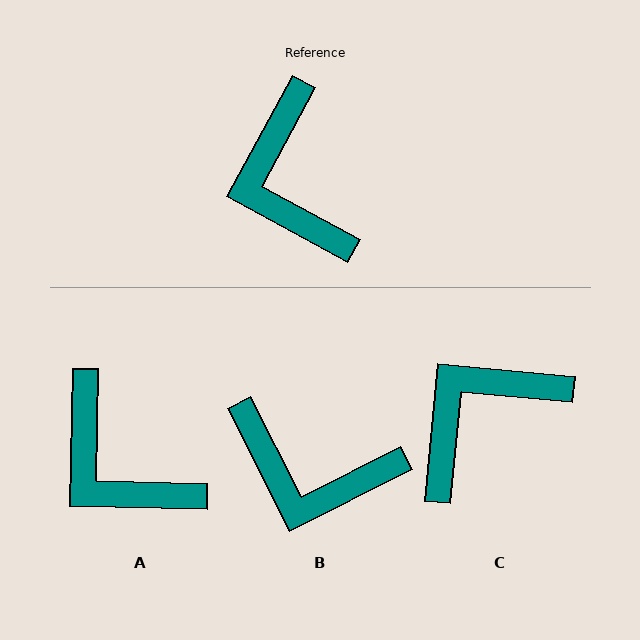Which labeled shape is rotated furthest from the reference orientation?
C, about 67 degrees away.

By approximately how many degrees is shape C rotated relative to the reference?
Approximately 67 degrees clockwise.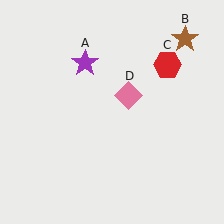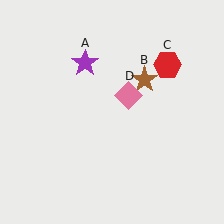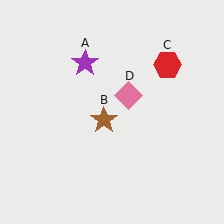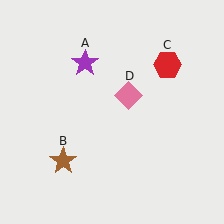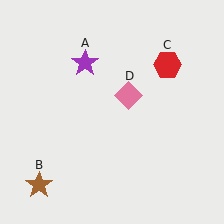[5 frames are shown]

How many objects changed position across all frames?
1 object changed position: brown star (object B).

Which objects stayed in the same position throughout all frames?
Purple star (object A) and red hexagon (object C) and pink diamond (object D) remained stationary.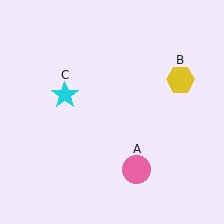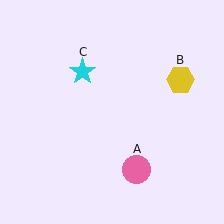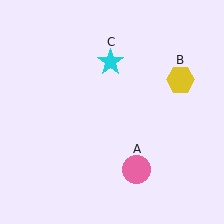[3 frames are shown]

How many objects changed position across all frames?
1 object changed position: cyan star (object C).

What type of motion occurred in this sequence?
The cyan star (object C) rotated clockwise around the center of the scene.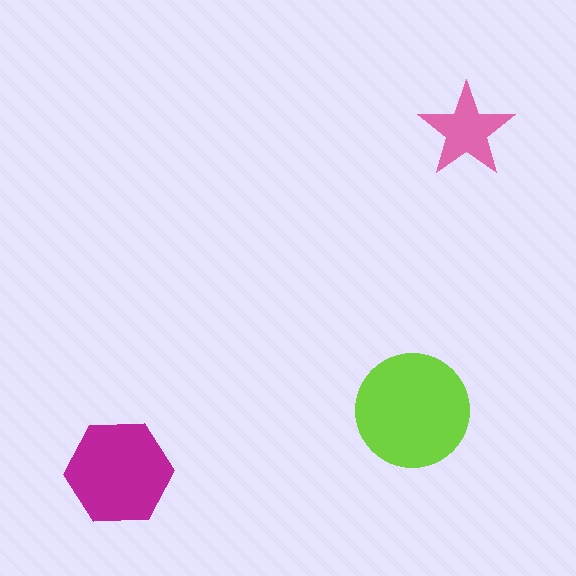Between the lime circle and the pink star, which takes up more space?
The lime circle.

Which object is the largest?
The lime circle.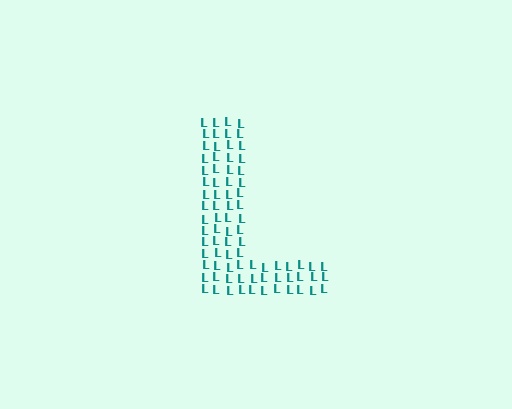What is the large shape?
The large shape is the letter L.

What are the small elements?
The small elements are letter L's.